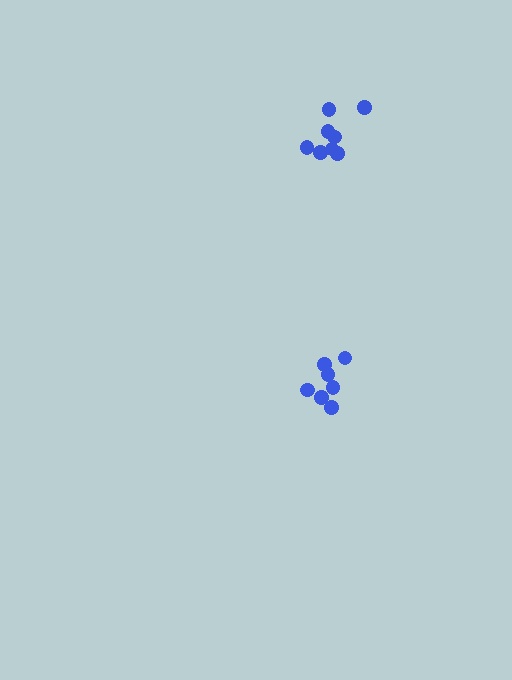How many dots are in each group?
Group 1: 8 dots, Group 2: 7 dots (15 total).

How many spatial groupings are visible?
There are 2 spatial groupings.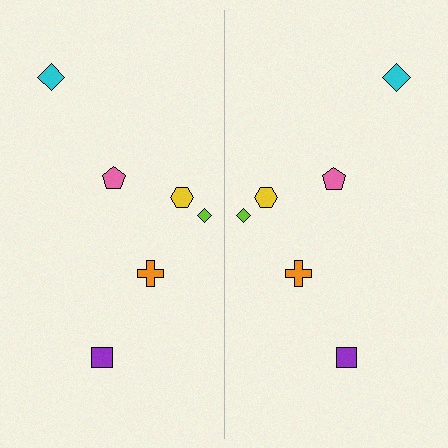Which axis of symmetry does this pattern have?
The pattern has a vertical axis of symmetry running through the center of the image.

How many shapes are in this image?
There are 12 shapes in this image.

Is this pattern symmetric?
Yes, this pattern has bilateral (reflection) symmetry.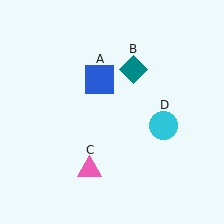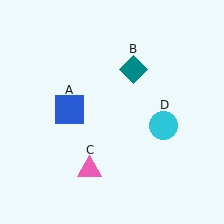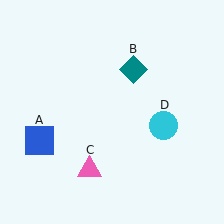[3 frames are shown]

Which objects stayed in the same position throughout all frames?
Teal diamond (object B) and pink triangle (object C) and cyan circle (object D) remained stationary.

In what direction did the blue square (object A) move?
The blue square (object A) moved down and to the left.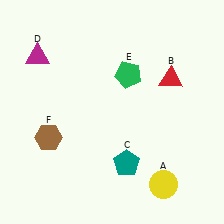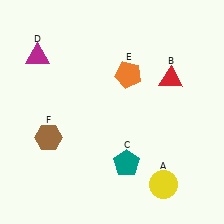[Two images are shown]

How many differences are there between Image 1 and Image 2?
There is 1 difference between the two images.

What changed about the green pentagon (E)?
In Image 1, E is green. In Image 2, it changed to orange.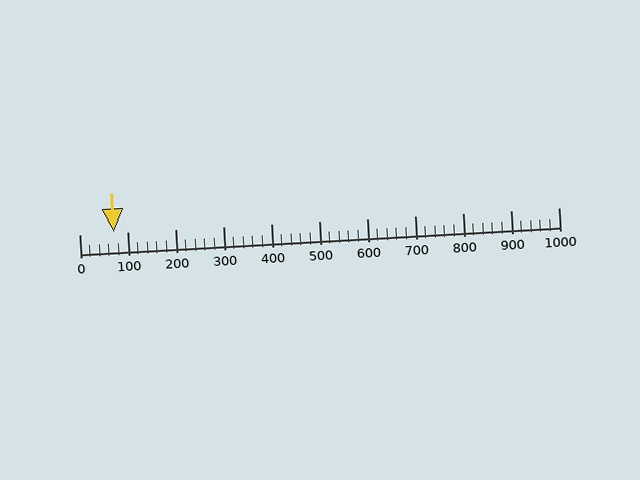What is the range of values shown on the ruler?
The ruler shows values from 0 to 1000.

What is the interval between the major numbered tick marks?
The major tick marks are spaced 100 units apart.